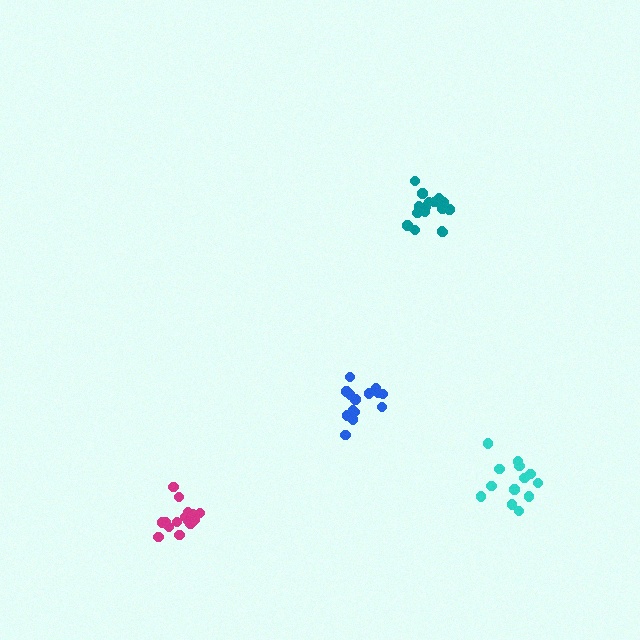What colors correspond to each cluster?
The clusters are colored: teal, blue, magenta, cyan.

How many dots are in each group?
Group 1: 16 dots, Group 2: 14 dots, Group 3: 15 dots, Group 4: 13 dots (58 total).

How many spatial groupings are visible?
There are 4 spatial groupings.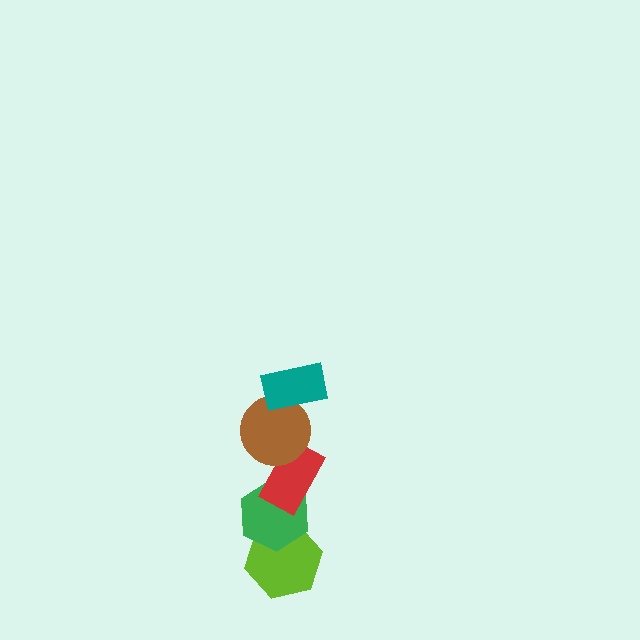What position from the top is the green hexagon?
The green hexagon is 4th from the top.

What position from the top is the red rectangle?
The red rectangle is 3rd from the top.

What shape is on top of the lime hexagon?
The green hexagon is on top of the lime hexagon.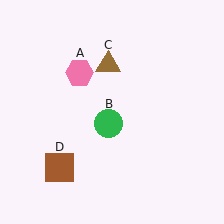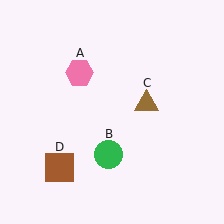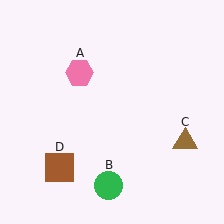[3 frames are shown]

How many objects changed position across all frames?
2 objects changed position: green circle (object B), brown triangle (object C).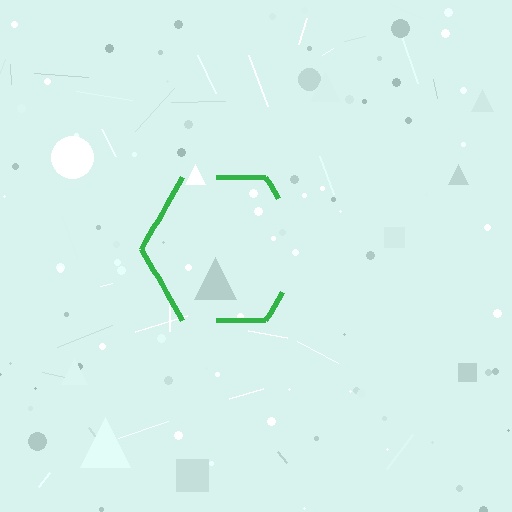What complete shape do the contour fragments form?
The contour fragments form a hexagon.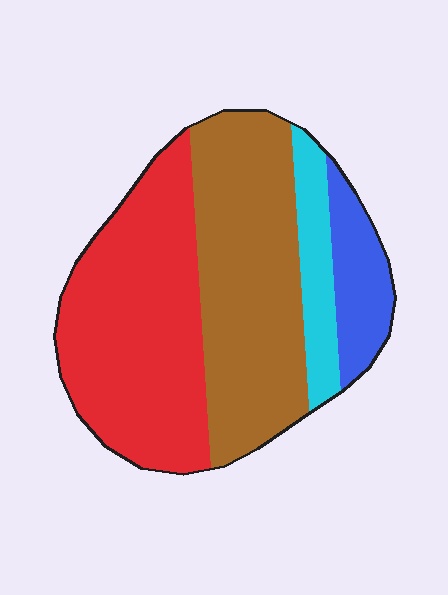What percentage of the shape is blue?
Blue takes up about one tenth (1/10) of the shape.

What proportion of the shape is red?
Red takes up about two fifths (2/5) of the shape.